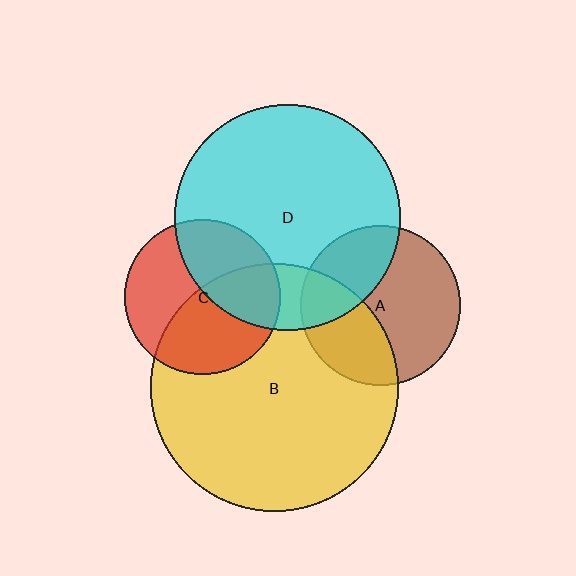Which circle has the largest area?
Circle B (yellow).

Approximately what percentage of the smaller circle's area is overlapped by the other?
Approximately 35%.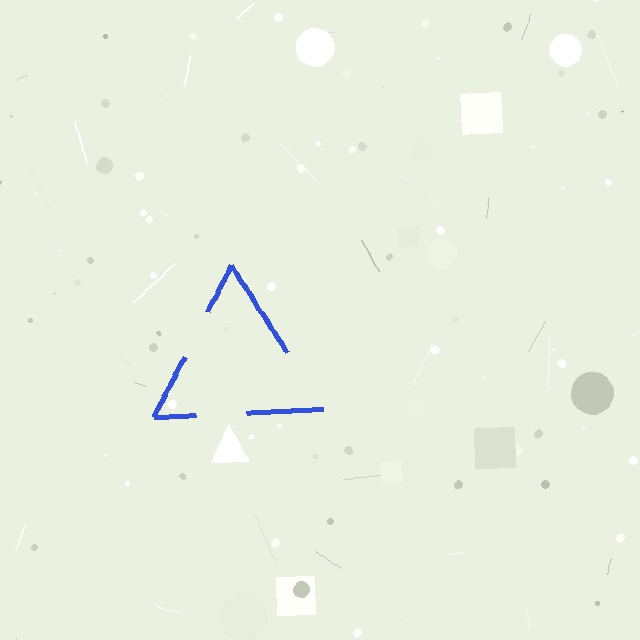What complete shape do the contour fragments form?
The contour fragments form a triangle.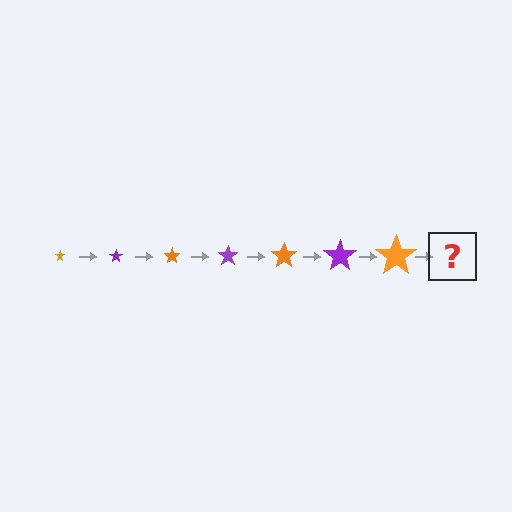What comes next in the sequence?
The next element should be a purple star, larger than the previous one.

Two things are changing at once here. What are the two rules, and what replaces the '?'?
The two rules are that the star grows larger each step and the color cycles through orange and purple. The '?' should be a purple star, larger than the previous one.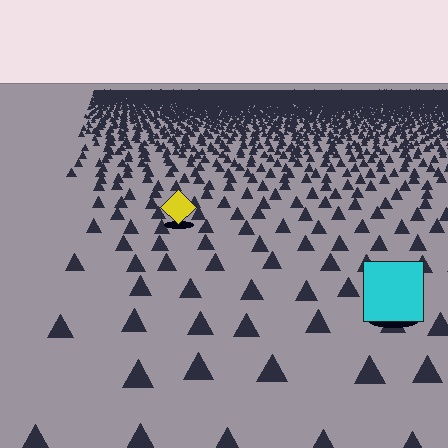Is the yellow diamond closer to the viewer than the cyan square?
No. The cyan square is closer — you can tell from the texture gradient: the ground texture is coarser near it.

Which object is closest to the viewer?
The cyan square is closest. The texture marks near it are larger and more spread out.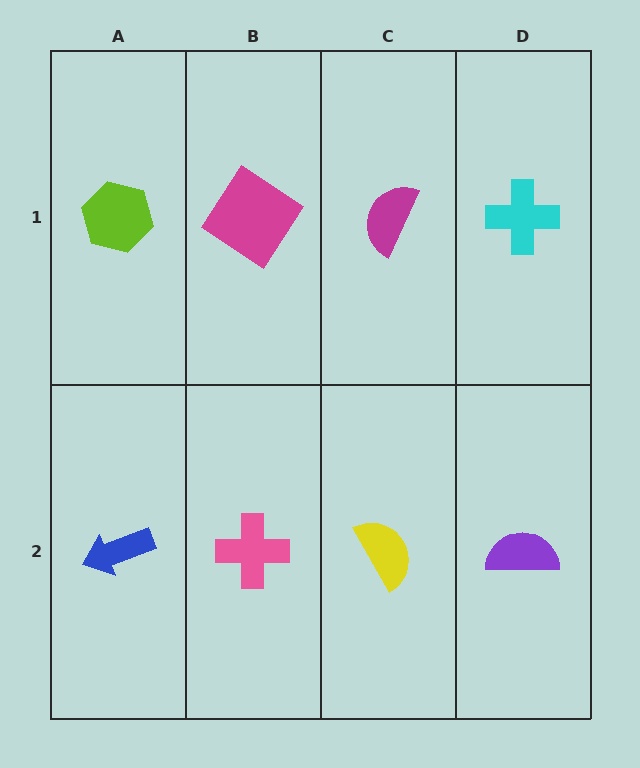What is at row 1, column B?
A magenta diamond.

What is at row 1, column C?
A magenta semicircle.